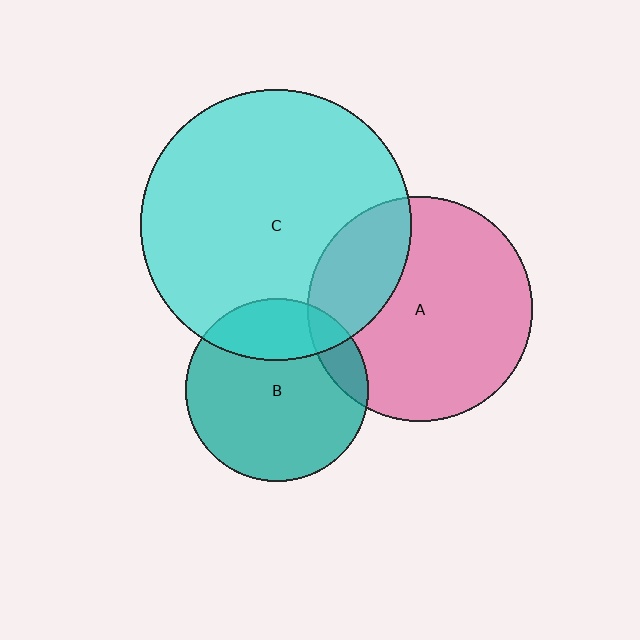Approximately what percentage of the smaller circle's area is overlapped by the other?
Approximately 25%.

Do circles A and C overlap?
Yes.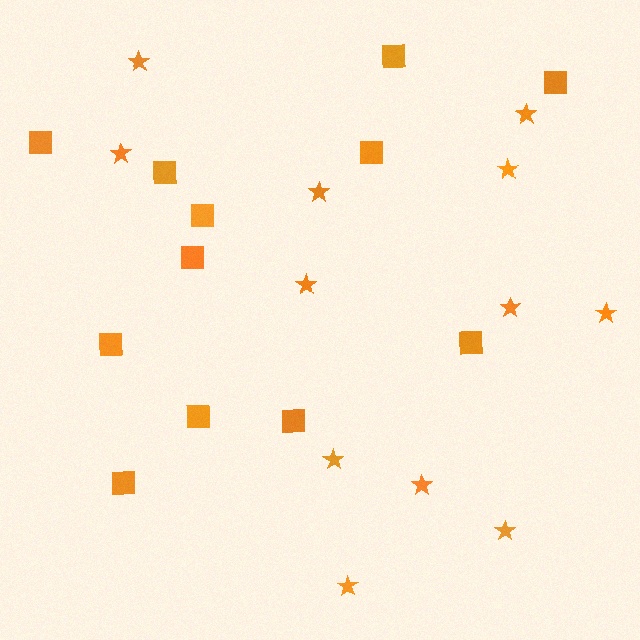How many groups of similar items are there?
There are 2 groups: one group of stars (12) and one group of squares (12).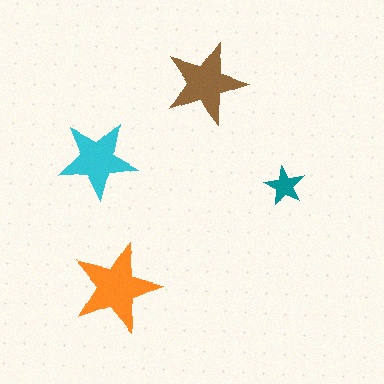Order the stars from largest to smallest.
the orange one, the brown one, the cyan one, the teal one.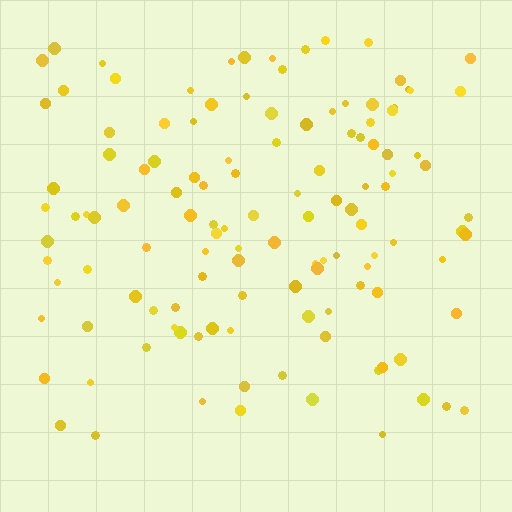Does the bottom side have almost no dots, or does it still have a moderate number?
Still a moderate number, just noticeably fewer than the top.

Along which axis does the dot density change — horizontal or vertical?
Vertical.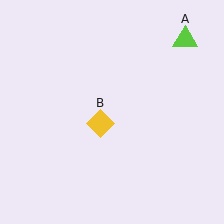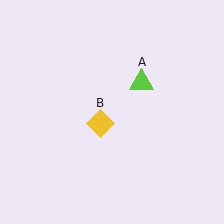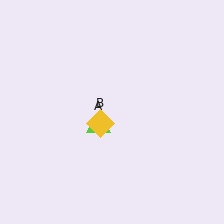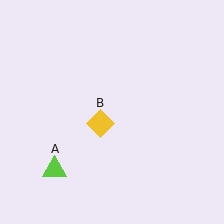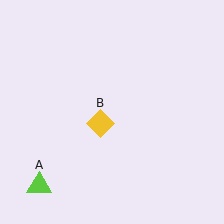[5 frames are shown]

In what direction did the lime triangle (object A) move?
The lime triangle (object A) moved down and to the left.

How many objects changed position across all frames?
1 object changed position: lime triangle (object A).